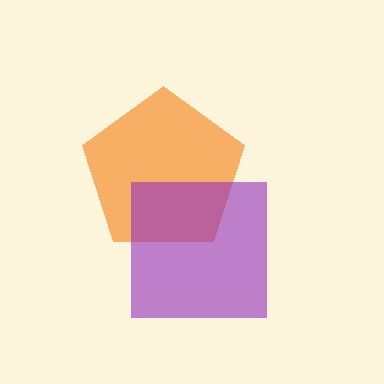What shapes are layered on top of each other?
The layered shapes are: an orange pentagon, a purple square.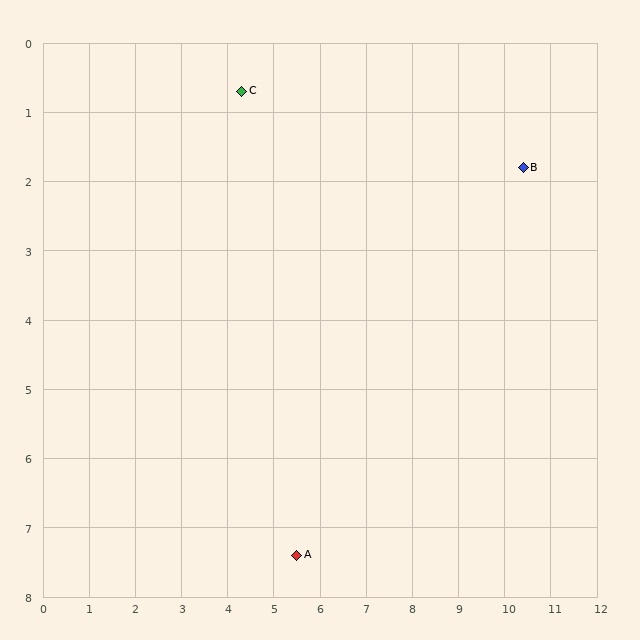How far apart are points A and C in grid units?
Points A and C are about 6.8 grid units apart.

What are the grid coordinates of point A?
Point A is at approximately (5.5, 7.4).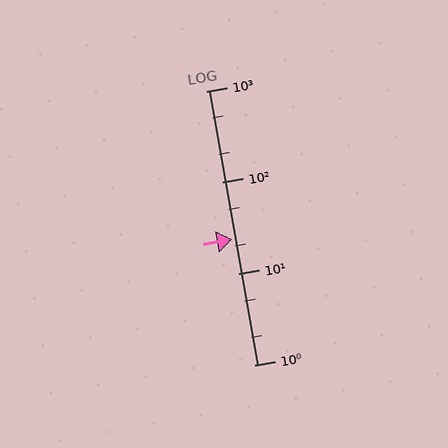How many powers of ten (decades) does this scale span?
The scale spans 3 decades, from 1 to 1000.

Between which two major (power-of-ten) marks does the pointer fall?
The pointer is between 10 and 100.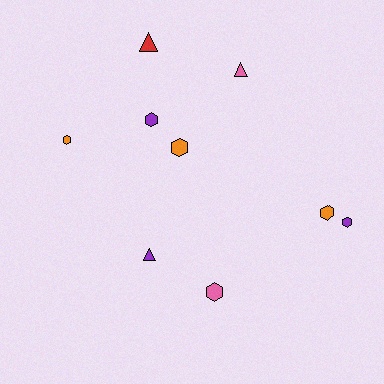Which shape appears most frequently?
Hexagon, with 6 objects.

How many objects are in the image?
There are 9 objects.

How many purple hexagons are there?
There are 2 purple hexagons.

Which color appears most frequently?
Orange, with 3 objects.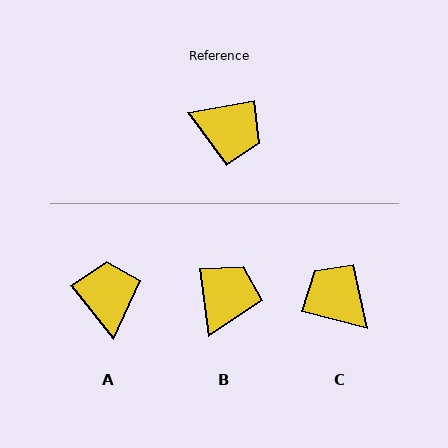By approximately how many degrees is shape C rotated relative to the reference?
Approximately 156 degrees counter-clockwise.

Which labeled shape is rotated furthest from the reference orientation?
C, about 156 degrees away.